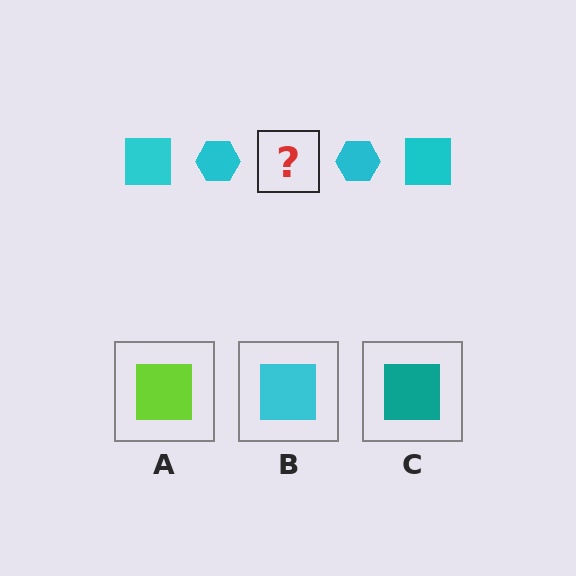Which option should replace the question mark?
Option B.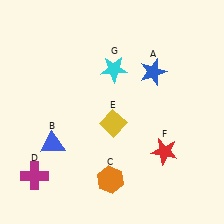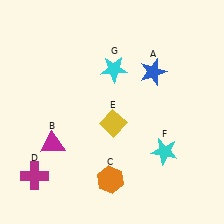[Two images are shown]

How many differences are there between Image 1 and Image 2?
There are 2 differences between the two images.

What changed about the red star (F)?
In Image 1, F is red. In Image 2, it changed to cyan.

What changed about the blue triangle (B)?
In Image 1, B is blue. In Image 2, it changed to magenta.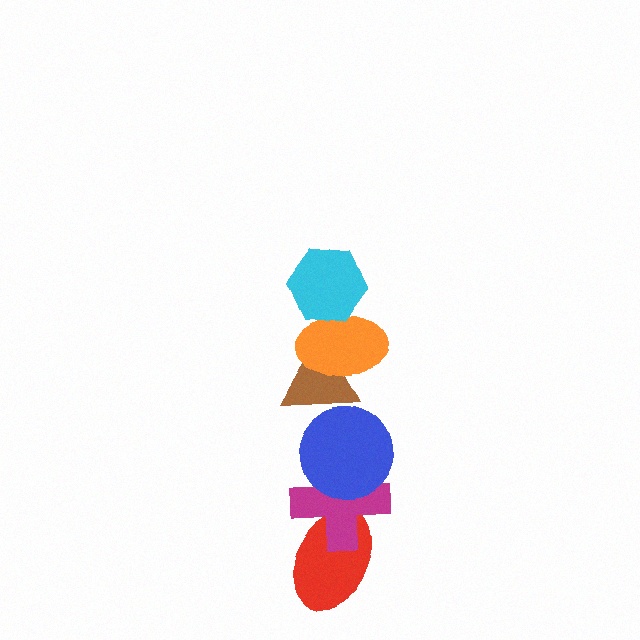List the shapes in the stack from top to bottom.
From top to bottom: the cyan hexagon, the orange ellipse, the brown triangle, the blue circle, the magenta cross, the red ellipse.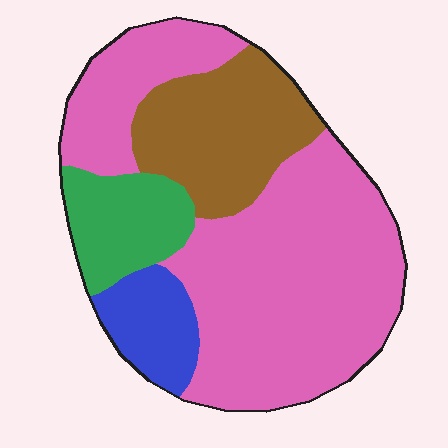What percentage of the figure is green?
Green covers about 10% of the figure.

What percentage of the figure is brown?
Brown takes up less than a quarter of the figure.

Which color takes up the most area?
Pink, at roughly 60%.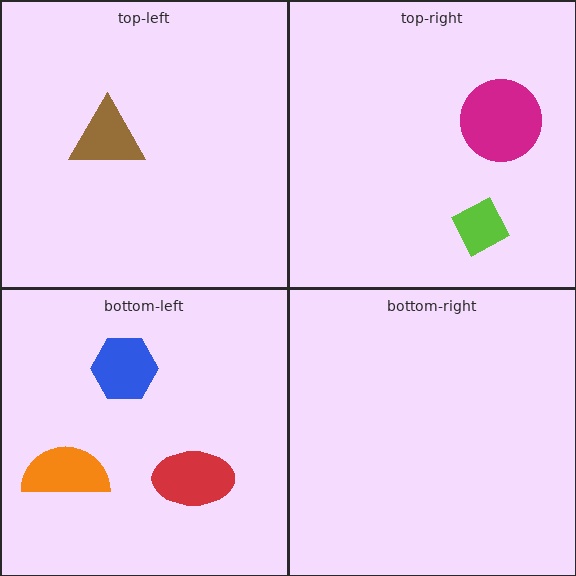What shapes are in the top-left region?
The brown triangle.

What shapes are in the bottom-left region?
The red ellipse, the blue hexagon, the orange semicircle.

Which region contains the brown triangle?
The top-left region.